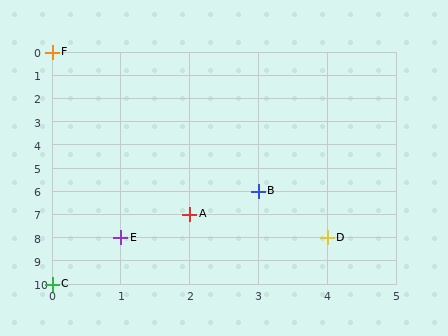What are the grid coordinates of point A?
Point A is at grid coordinates (2, 7).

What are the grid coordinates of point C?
Point C is at grid coordinates (0, 10).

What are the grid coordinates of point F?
Point F is at grid coordinates (0, 0).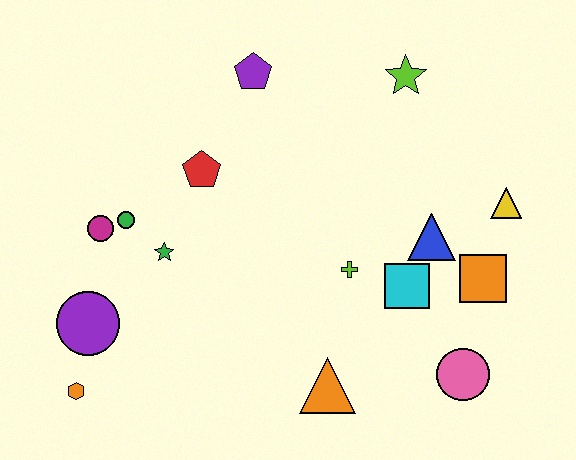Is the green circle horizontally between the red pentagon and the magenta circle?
Yes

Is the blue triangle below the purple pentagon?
Yes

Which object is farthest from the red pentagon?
The pink circle is farthest from the red pentagon.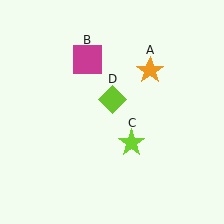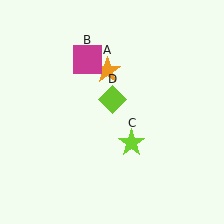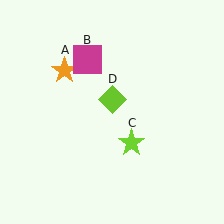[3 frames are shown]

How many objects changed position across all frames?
1 object changed position: orange star (object A).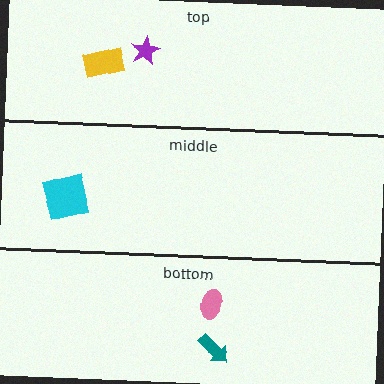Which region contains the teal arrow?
The bottom region.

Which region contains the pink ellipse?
The bottom region.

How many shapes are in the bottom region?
2.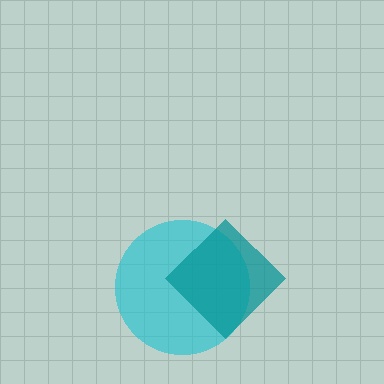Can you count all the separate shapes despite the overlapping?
Yes, there are 2 separate shapes.